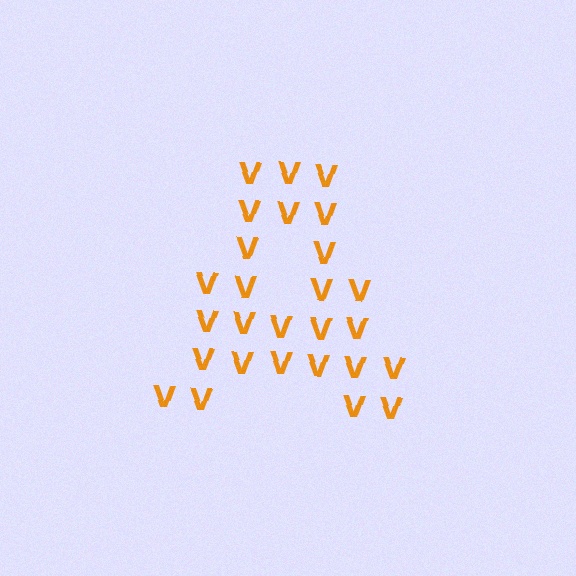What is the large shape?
The large shape is the letter A.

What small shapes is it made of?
It is made of small letter V's.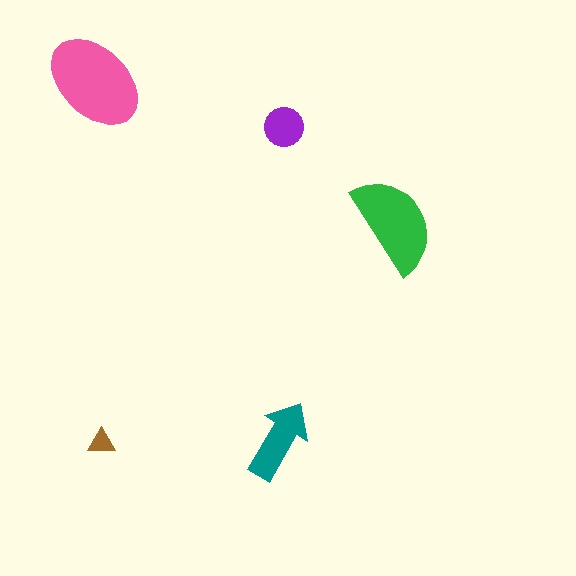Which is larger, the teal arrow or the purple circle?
The teal arrow.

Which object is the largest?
The pink ellipse.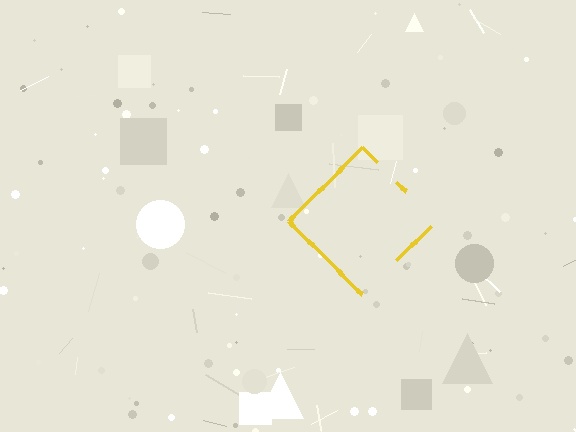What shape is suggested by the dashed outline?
The dashed outline suggests a diamond.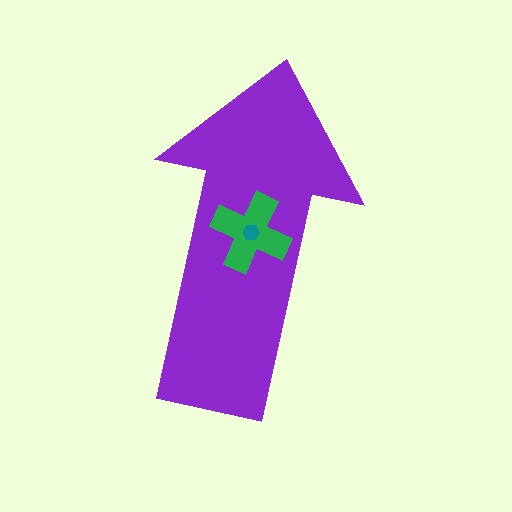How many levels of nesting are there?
3.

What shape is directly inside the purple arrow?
The green cross.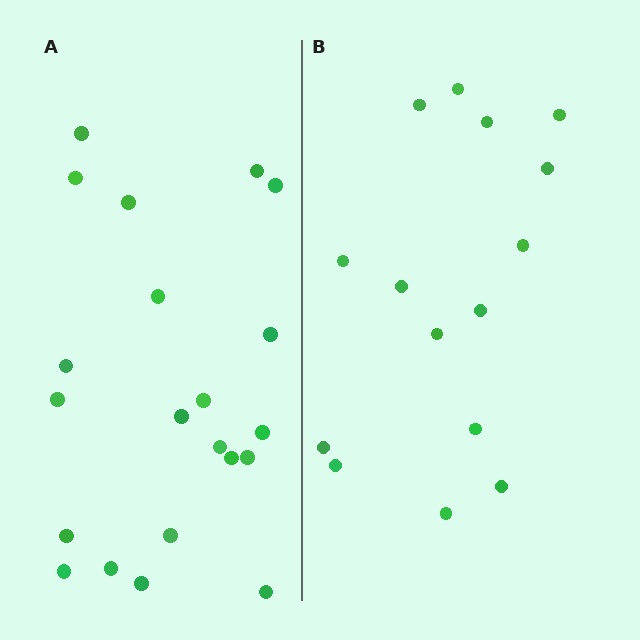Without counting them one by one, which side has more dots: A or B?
Region A (the left region) has more dots.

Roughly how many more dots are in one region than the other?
Region A has about 6 more dots than region B.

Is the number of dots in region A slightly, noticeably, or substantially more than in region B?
Region A has noticeably more, but not dramatically so. The ratio is roughly 1.4 to 1.